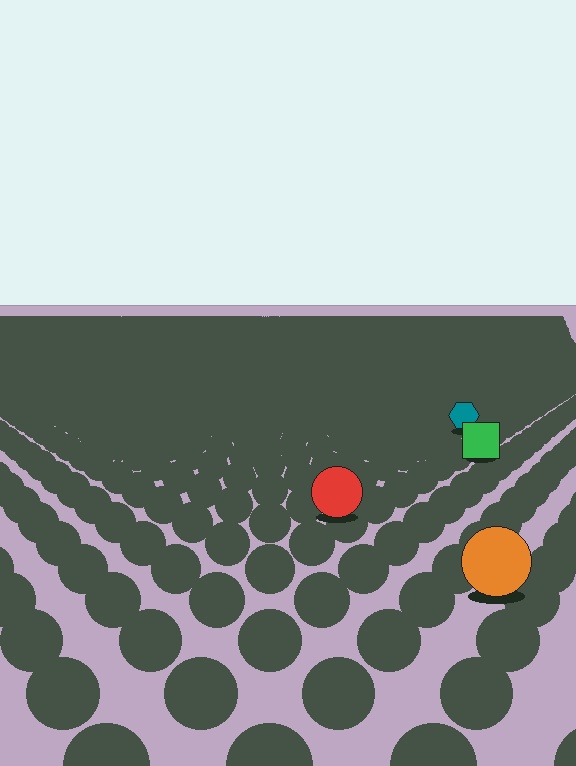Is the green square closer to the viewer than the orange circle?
No. The orange circle is closer — you can tell from the texture gradient: the ground texture is coarser near it.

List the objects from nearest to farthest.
From nearest to farthest: the orange circle, the red circle, the green square, the teal hexagon.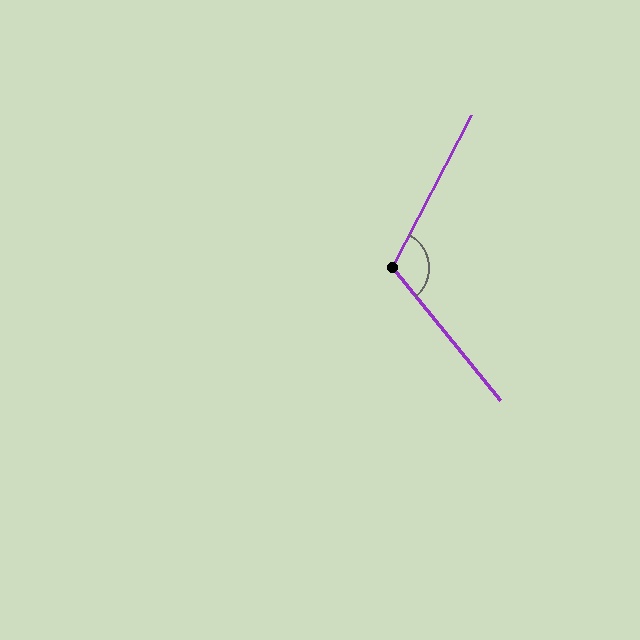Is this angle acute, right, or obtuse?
It is obtuse.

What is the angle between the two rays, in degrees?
Approximately 114 degrees.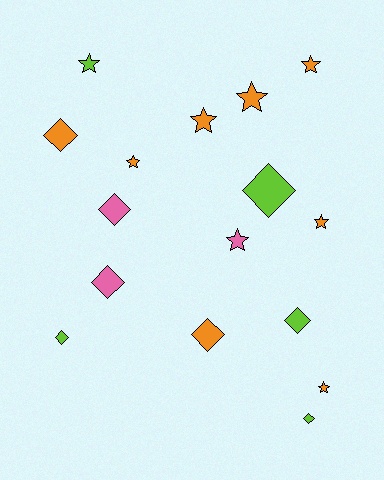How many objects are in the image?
There are 16 objects.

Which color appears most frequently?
Orange, with 8 objects.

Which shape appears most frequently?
Star, with 8 objects.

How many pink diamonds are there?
There are 2 pink diamonds.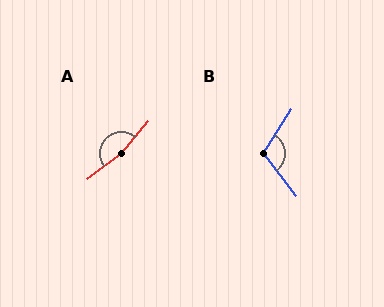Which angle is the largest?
A, at approximately 166 degrees.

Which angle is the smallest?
B, at approximately 109 degrees.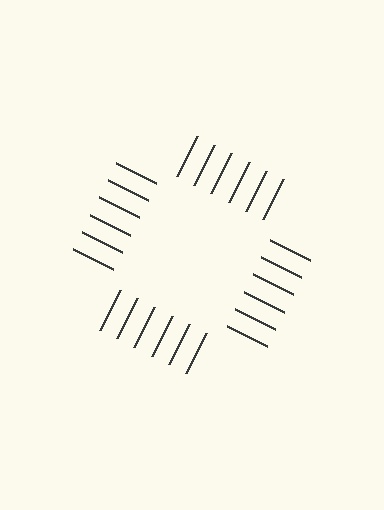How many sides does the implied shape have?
4 sides — the line-ends trace a square.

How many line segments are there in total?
24 — 6 along each of the 4 edges.